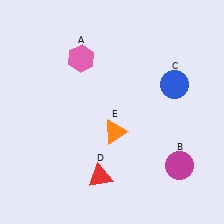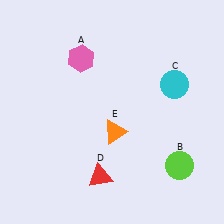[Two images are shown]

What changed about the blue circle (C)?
In Image 1, C is blue. In Image 2, it changed to cyan.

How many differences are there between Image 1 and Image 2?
There are 2 differences between the two images.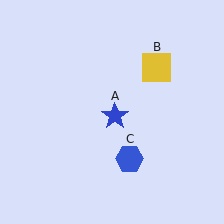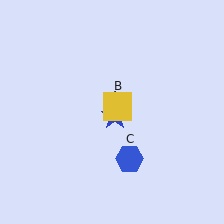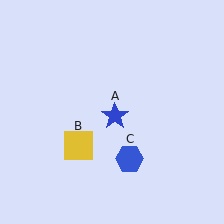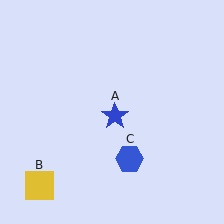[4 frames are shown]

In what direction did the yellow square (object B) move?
The yellow square (object B) moved down and to the left.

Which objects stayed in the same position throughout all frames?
Blue star (object A) and blue hexagon (object C) remained stationary.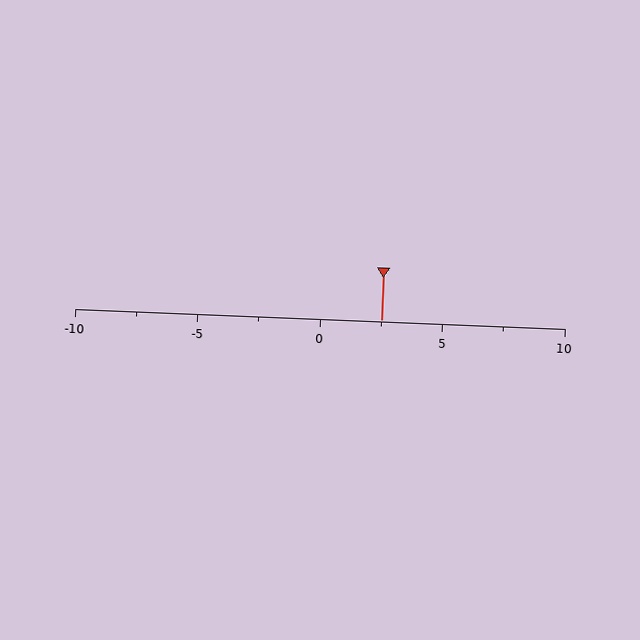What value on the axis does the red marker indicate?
The marker indicates approximately 2.5.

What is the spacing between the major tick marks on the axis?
The major ticks are spaced 5 apart.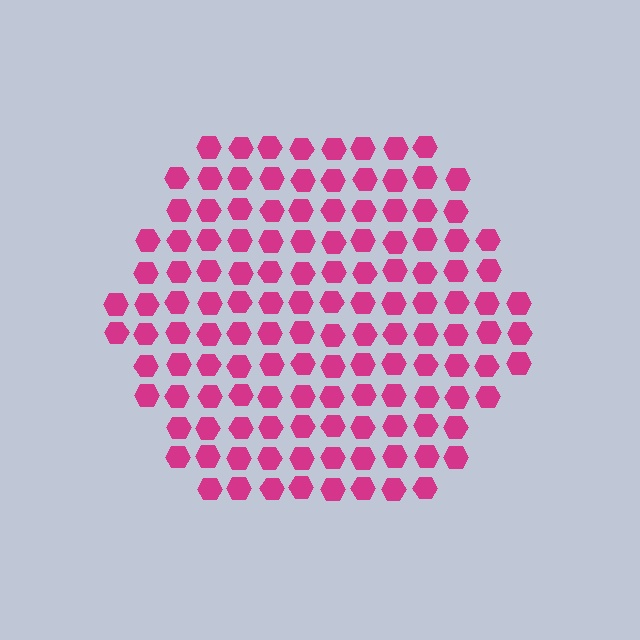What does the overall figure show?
The overall figure shows a hexagon.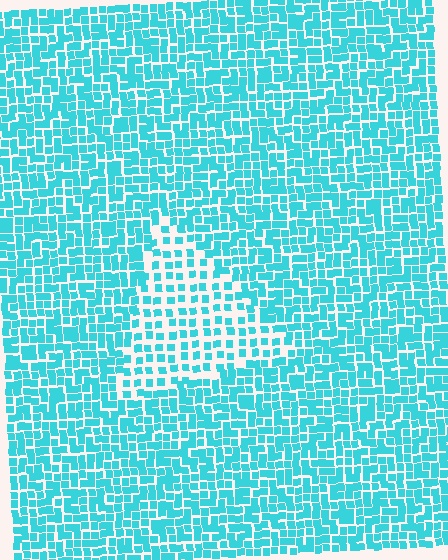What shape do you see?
I see a triangle.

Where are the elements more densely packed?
The elements are more densely packed outside the triangle boundary.